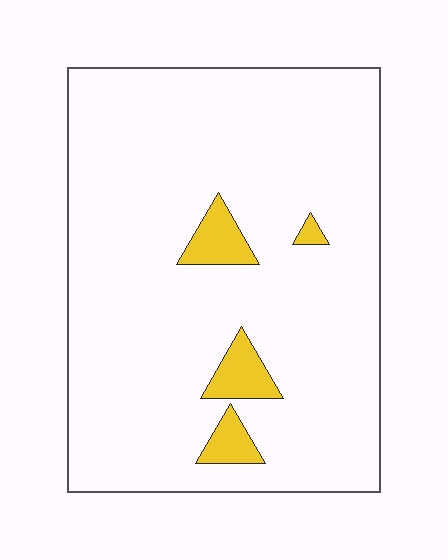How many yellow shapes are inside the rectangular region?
4.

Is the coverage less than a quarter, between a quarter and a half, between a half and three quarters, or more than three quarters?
Less than a quarter.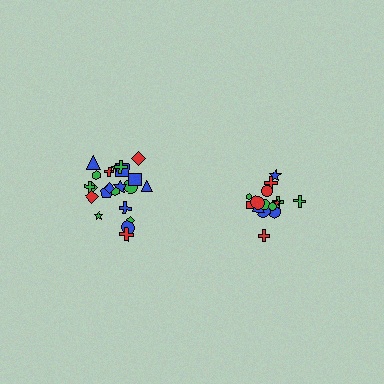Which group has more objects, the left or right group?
The left group.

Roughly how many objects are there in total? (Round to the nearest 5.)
Roughly 35 objects in total.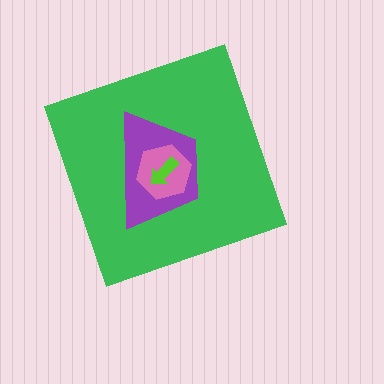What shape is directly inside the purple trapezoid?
The pink hexagon.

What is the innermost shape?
The lime arrow.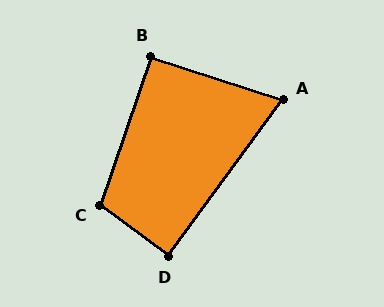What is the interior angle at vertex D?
Approximately 89 degrees (approximately right).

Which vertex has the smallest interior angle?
A, at approximately 72 degrees.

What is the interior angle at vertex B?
Approximately 91 degrees (approximately right).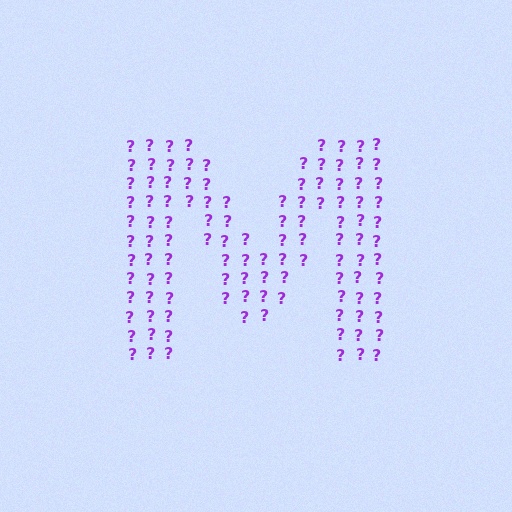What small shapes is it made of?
It is made of small question marks.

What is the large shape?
The large shape is the letter M.